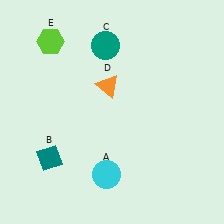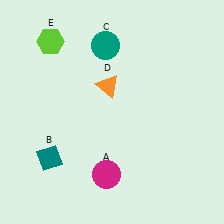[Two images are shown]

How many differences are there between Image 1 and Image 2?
There is 1 difference between the two images.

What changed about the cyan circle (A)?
In Image 1, A is cyan. In Image 2, it changed to magenta.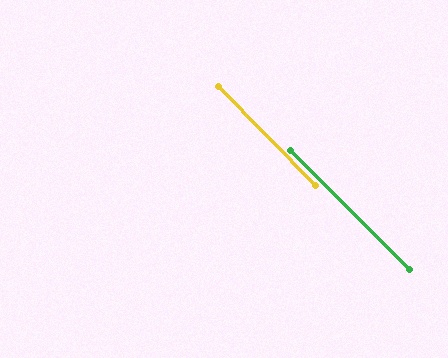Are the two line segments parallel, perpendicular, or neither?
Parallel — their directions differ by only 0.4°.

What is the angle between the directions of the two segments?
Approximately 0 degrees.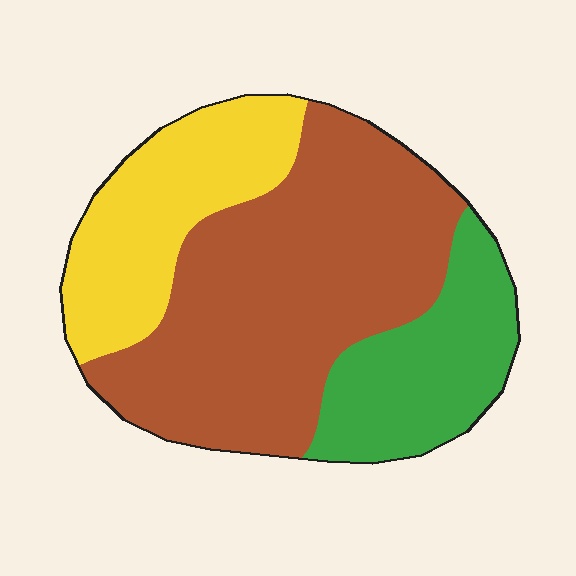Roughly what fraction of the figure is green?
Green covers 22% of the figure.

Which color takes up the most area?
Brown, at roughly 55%.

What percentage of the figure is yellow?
Yellow covers about 25% of the figure.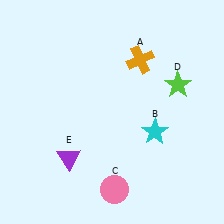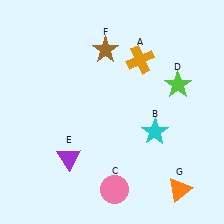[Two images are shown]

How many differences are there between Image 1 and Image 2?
There are 2 differences between the two images.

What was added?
A brown star (F), an orange triangle (G) were added in Image 2.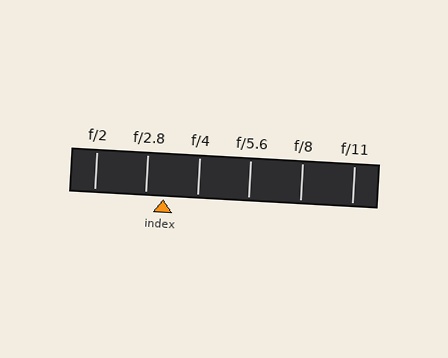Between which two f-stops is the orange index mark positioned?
The index mark is between f/2.8 and f/4.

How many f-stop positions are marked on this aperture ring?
There are 6 f-stop positions marked.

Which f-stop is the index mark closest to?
The index mark is closest to f/2.8.